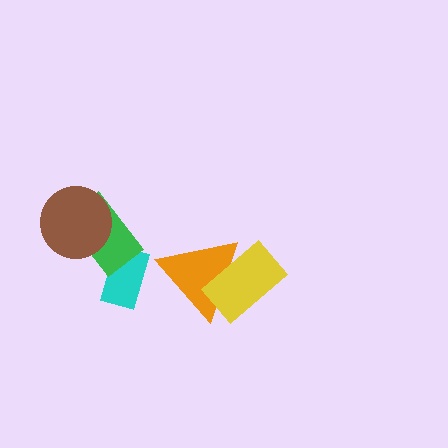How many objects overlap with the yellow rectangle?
1 object overlaps with the yellow rectangle.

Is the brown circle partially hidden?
No, no other shape covers it.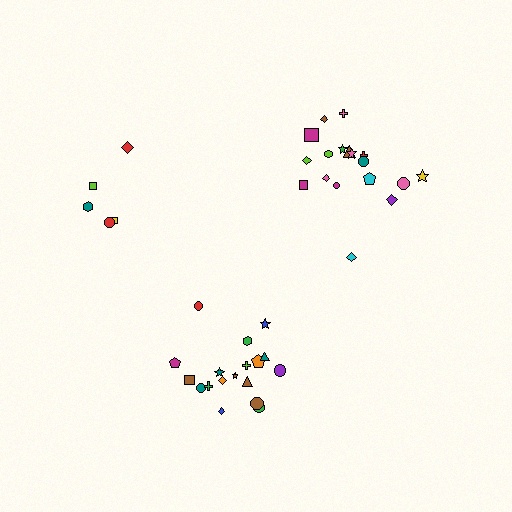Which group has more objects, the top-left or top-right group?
The top-right group.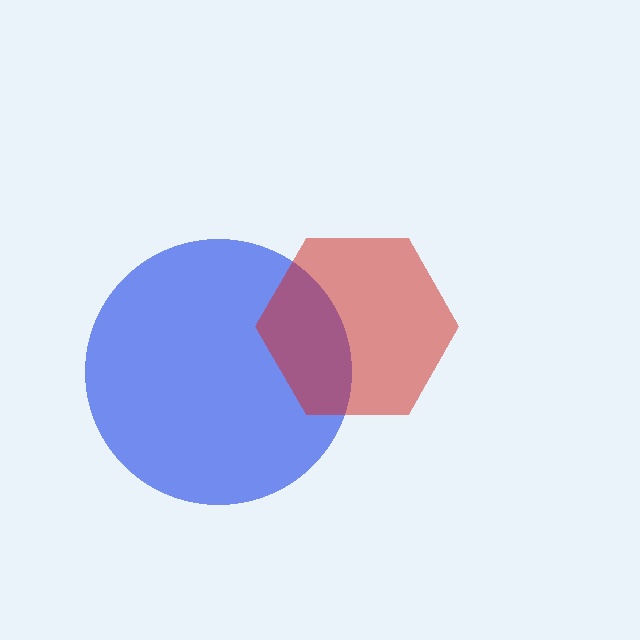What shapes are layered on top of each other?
The layered shapes are: a blue circle, a red hexagon.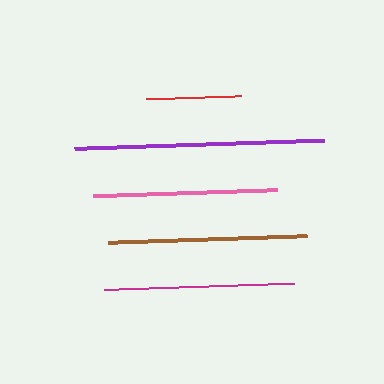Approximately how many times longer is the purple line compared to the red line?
The purple line is approximately 2.6 times the length of the red line.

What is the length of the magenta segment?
The magenta segment is approximately 191 pixels long.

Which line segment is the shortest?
The red line is the shortest at approximately 95 pixels.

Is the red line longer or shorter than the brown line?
The brown line is longer than the red line.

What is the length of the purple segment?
The purple segment is approximately 250 pixels long.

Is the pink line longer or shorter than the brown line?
The brown line is longer than the pink line.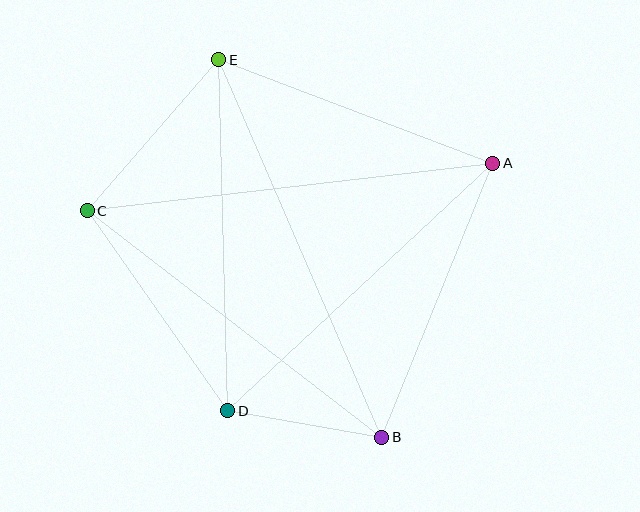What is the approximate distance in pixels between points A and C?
The distance between A and C is approximately 409 pixels.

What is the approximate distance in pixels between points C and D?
The distance between C and D is approximately 245 pixels.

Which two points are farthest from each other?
Points B and E are farthest from each other.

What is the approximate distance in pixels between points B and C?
The distance between B and C is approximately 372 pixels.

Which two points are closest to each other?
Points B and D are closest to each other.